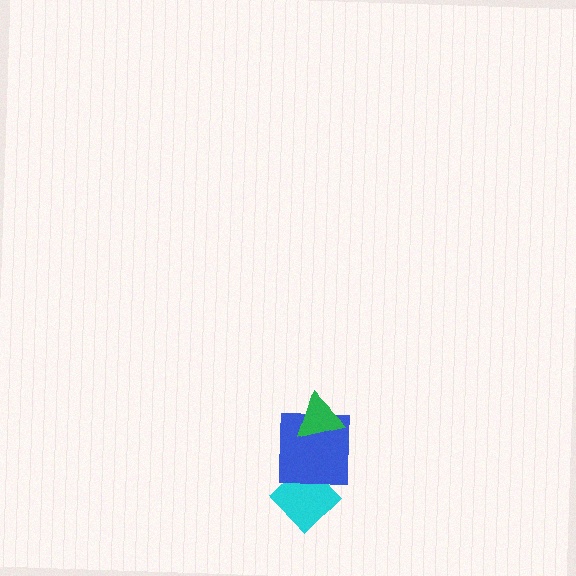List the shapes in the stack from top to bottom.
From top to bottom: the green triangle, the blue square, the cyan diamond.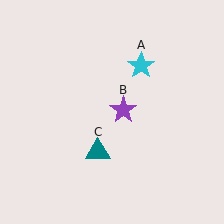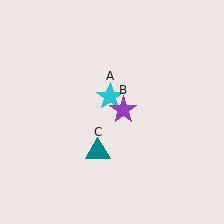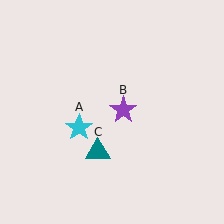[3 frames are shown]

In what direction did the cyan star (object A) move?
The cyan star (object A) moved down and to the left.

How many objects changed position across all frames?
1 object changed position: cyan star (object A).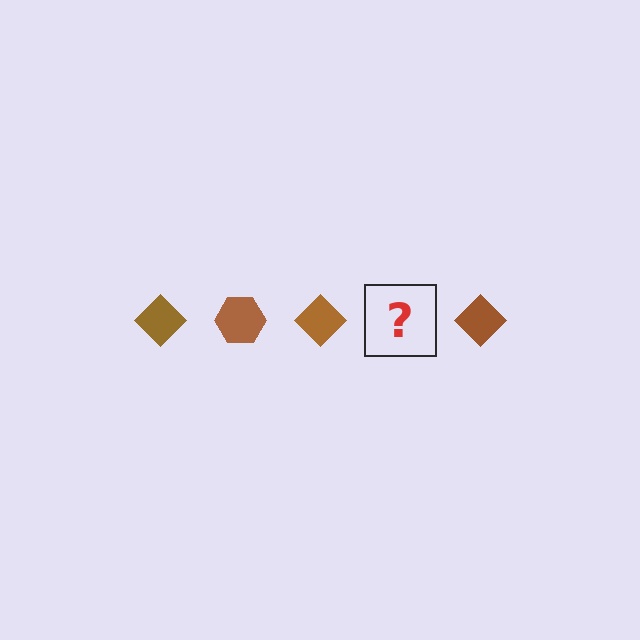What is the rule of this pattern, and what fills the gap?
The rule is that the pattern cycles through diamond, hexagon shapes in brown. The gap should be filled with a brown hexagon.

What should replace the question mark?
The question mark should be replaced with a brown hexagon.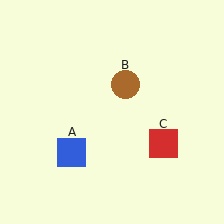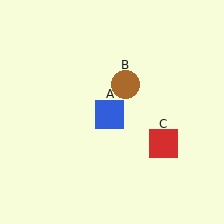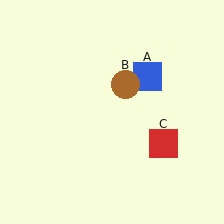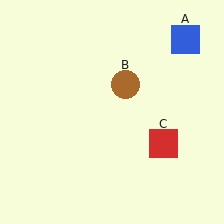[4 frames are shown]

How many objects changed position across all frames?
1 object changed position: blue square (object A).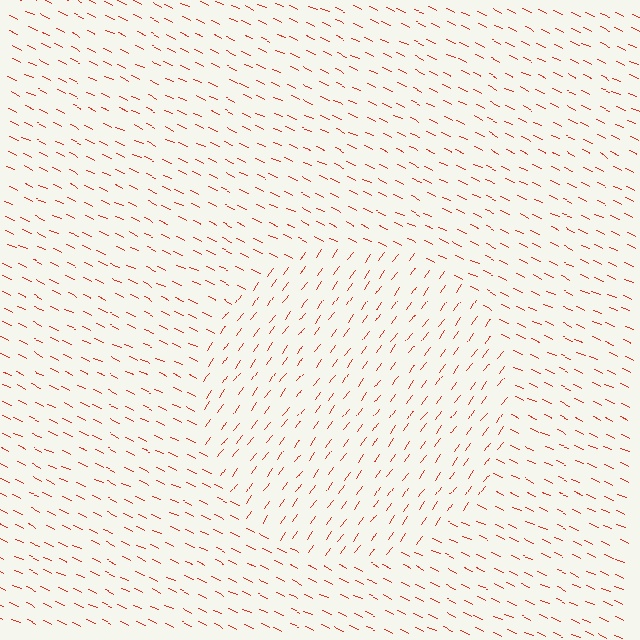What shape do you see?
I see a circle.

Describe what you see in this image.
The image is filled with small red line segments. A circle region in the image has lines oriented differently from the surrounding lines, creating a visible texture boundary.